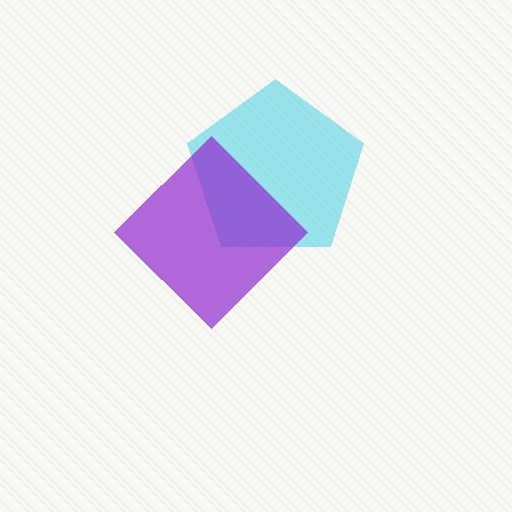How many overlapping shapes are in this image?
There are 2 overlapping shapes in the image.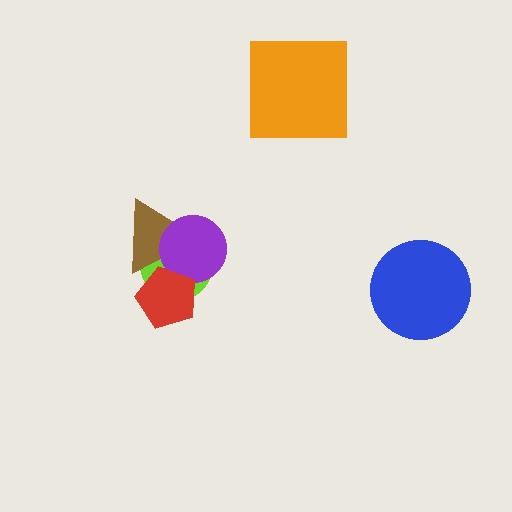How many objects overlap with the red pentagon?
3 objects overlap with the red pentagon.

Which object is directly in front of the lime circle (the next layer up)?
The brown triangle is directly in front of the lime circle.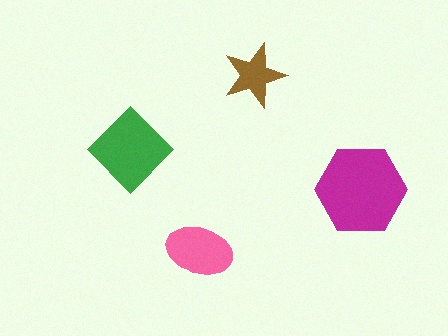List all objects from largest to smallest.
The magenta hexagon, the green diamond, the pink ellipse, the brown star.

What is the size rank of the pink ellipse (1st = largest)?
3rd.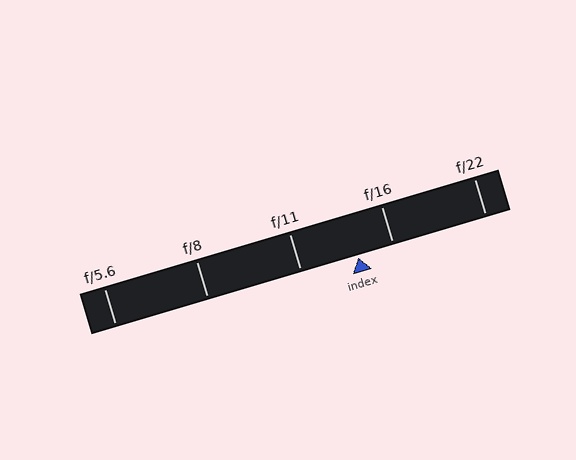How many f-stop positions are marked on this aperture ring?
There are 5 f-stop positions marked.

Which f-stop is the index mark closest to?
The index mark is closest to f/16.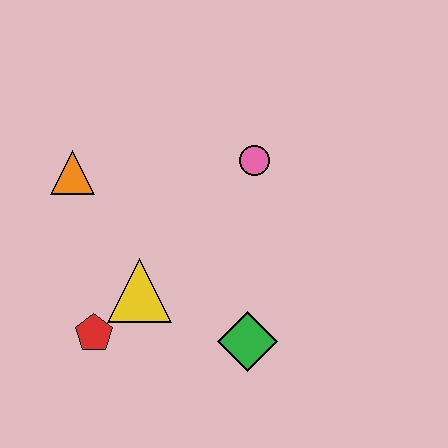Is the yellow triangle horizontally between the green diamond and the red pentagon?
Yes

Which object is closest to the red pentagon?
The yellow triangle is closest to the red pentagon.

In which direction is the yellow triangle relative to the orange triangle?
The yellow triangle is below the orange triangle.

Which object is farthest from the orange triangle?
The green diamond is farthest from the orange triangle.